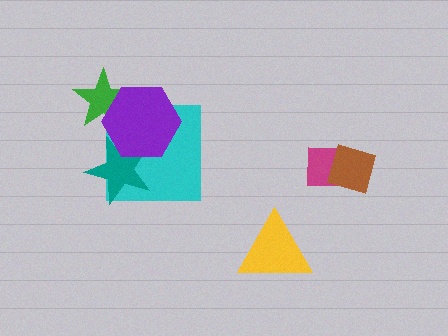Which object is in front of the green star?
The purple hexagon is in front of the green star.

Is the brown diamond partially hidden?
No, no other shape covers it.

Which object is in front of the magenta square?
The brown diamond is in front of the magenta square.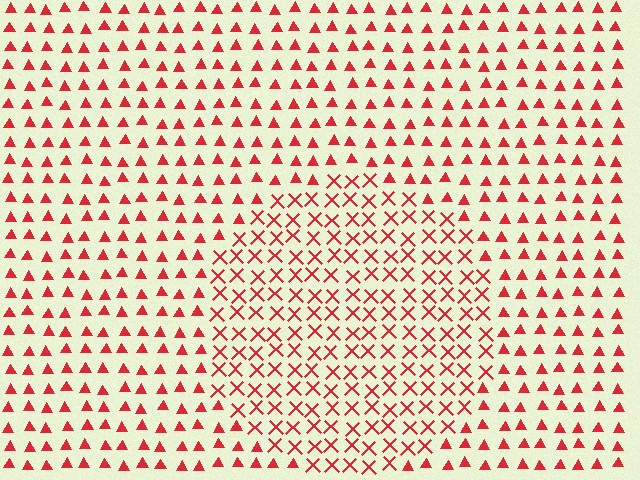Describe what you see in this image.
The image is filled with small red elements arranged in a uniform grid. A circle-shaped region contains X marks, while the surrounding area contains triangles. The boundary is defined purely by the change in element shape.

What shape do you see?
I see a circle.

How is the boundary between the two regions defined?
The boundary is defined by a change in element shape: X marks inside vs. triangles outside. All elements share the same color and spacing.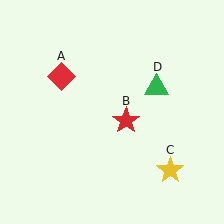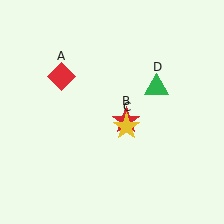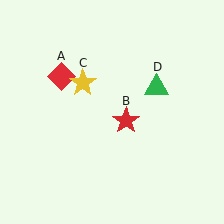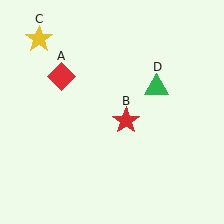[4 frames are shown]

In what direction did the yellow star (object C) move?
The yellow star (object C) moved up and to the left.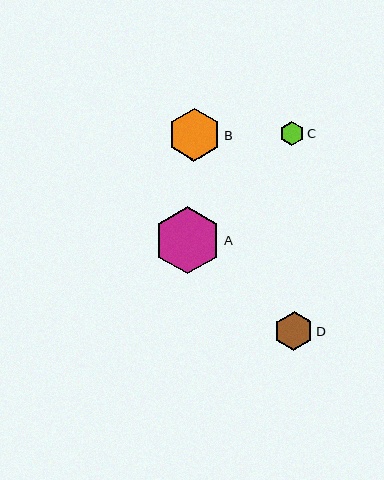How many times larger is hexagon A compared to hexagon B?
Hexagon A is approximately 1.3 times the size of hexagon B.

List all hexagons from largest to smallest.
From largest to smallest: A, B, D, C.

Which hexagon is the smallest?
Hexagon C is the smallest with a size of approximately 24 pixels.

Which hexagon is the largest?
Hexagon A is the largest with a size of approximately 67 pixels.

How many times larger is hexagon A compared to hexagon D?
Hexagon A is approximately 1.7 times the size of hexagon D.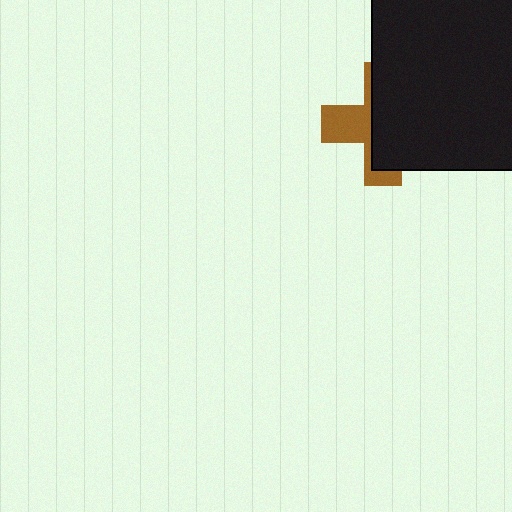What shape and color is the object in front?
The object in front is a black square.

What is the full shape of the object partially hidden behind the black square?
The partially hidden object is a brown cross.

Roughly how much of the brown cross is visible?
A small part of it is visible (roughly 38%).